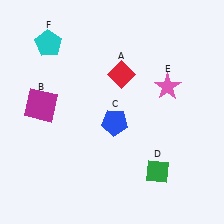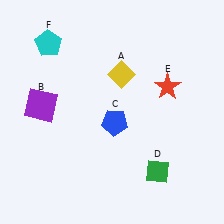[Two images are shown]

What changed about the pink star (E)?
In Image 1, E is pink. In Image 2, it changed to red.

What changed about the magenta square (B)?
In Image 1, B is magenta. In Image 2, it changed to purple.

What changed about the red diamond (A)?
In Image 1, A is red. In Image 2, it changed to yellow.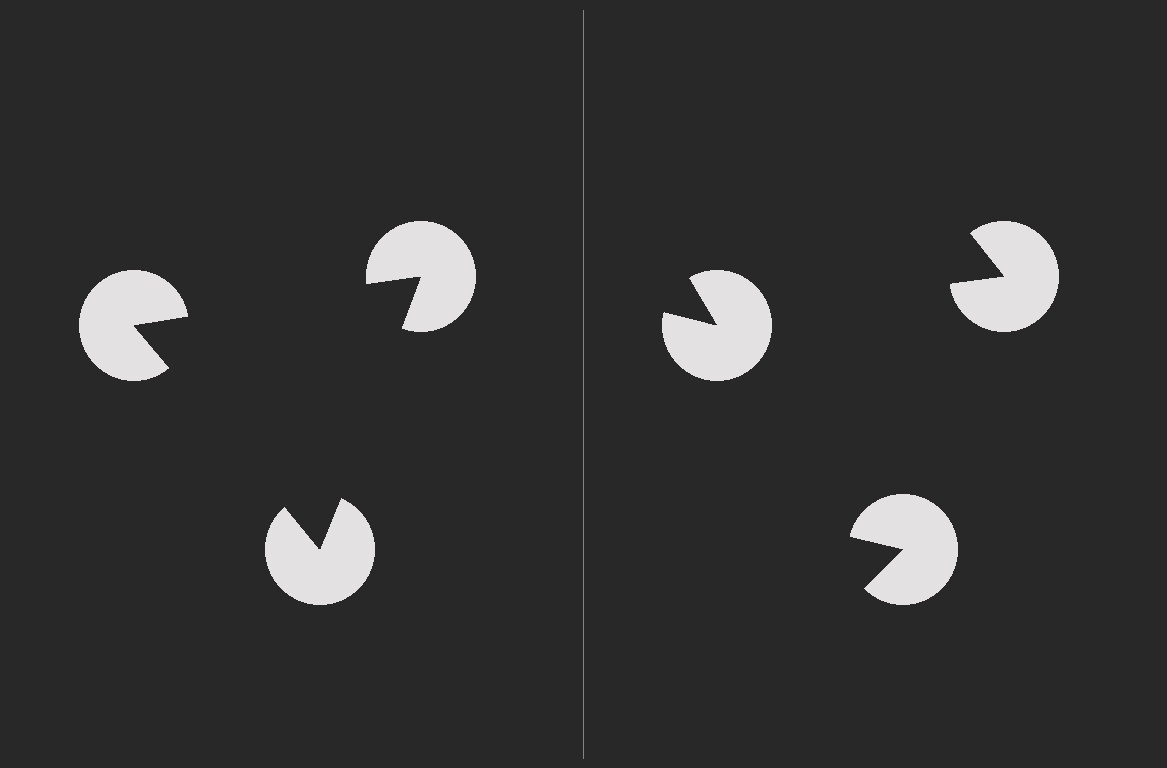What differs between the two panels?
The pac-man discs are positioned identically on both sides; only the wedge orientations differ. On the left they align to a triangle; on the right they are misaligned.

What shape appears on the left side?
An illusory triangle.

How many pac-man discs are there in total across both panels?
6 — 3 on each side.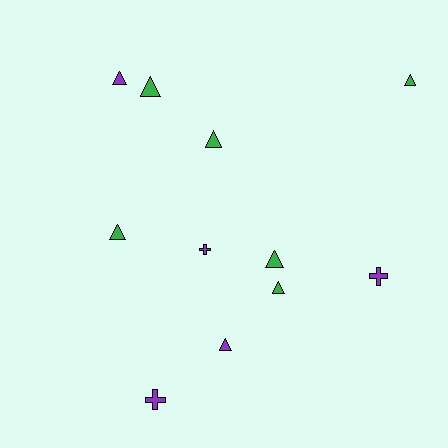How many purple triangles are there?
There are 2 purple triangles.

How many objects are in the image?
There are 11 objects.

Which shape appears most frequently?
Triangle, with 8 objects.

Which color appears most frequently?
Green, with 6 objects.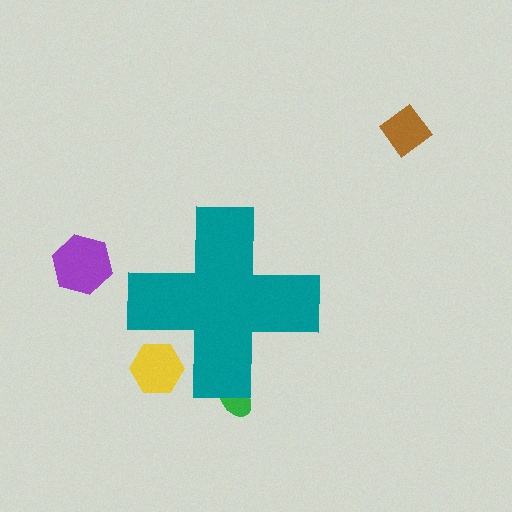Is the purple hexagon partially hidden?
No, the purple hexagon is fully visible.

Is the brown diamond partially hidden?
No, the brown diamond is fully visible.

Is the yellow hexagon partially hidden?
Yes, the yellow hexagon is partially hidden behind the teal cross.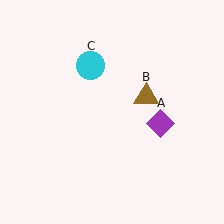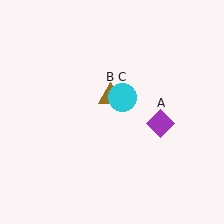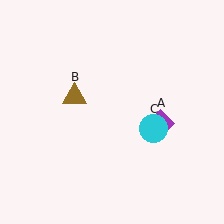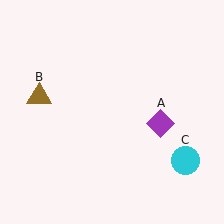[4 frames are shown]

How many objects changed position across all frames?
2 objects changed position: brown triangle (object B), cyan circle (object C).